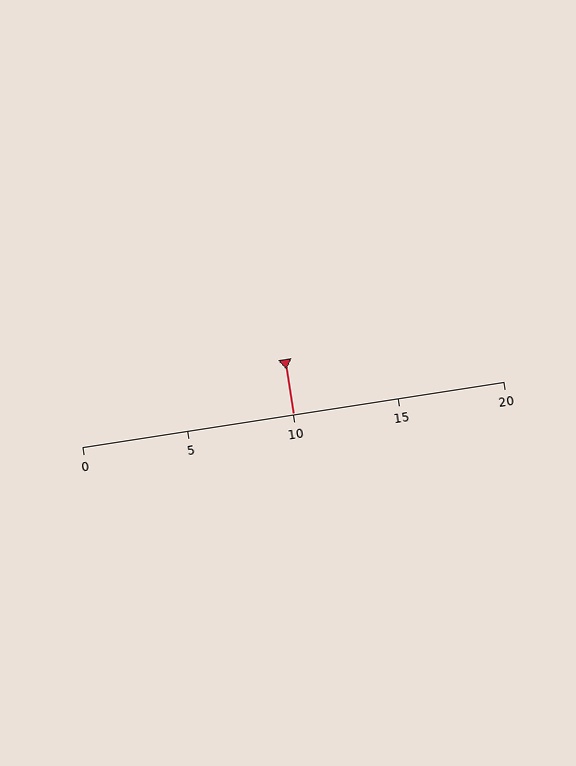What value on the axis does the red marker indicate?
The marker indicates approximately 10.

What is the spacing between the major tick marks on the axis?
The major ticks are spaced 5 apart.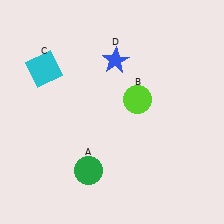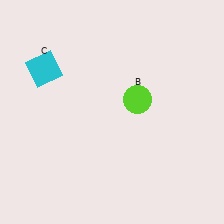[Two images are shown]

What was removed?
The green circle (A), the blue star (D) were removed in Image 2.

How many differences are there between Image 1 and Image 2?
There are 2 differences between the two images.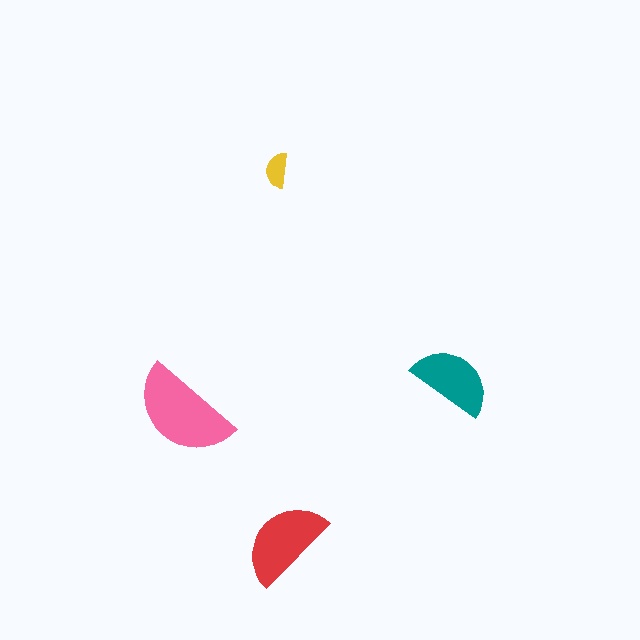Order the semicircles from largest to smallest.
the pink one, the red one, the teal one, the yellow one.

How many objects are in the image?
There are 4 objects in the image.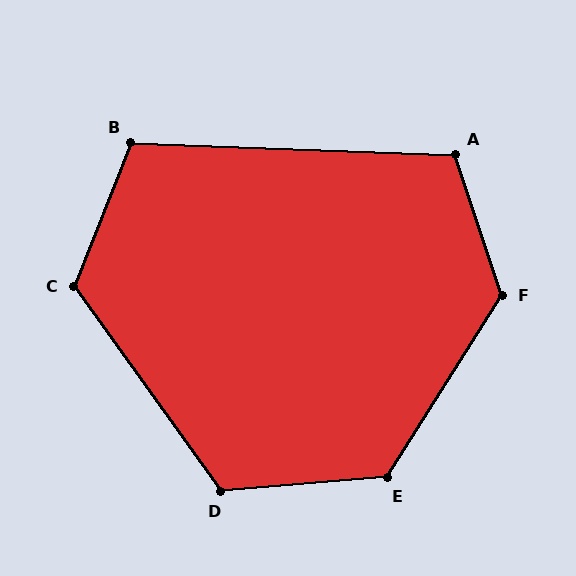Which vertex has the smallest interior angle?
B, at approximately 109 degrees.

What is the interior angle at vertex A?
Approximately 110 degrees (obtuse).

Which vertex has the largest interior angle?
F, at approximately 130 degrees.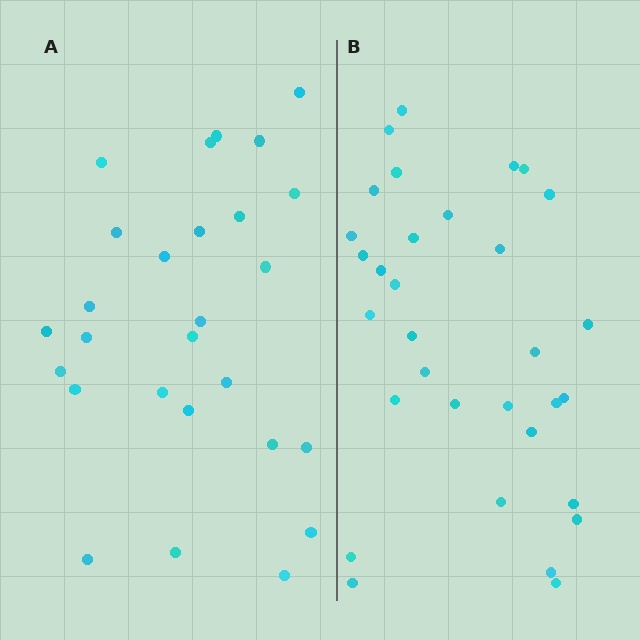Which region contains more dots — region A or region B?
Region B (the right region) has more dots.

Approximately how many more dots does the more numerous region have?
Region B has about 5 more dots than region A.